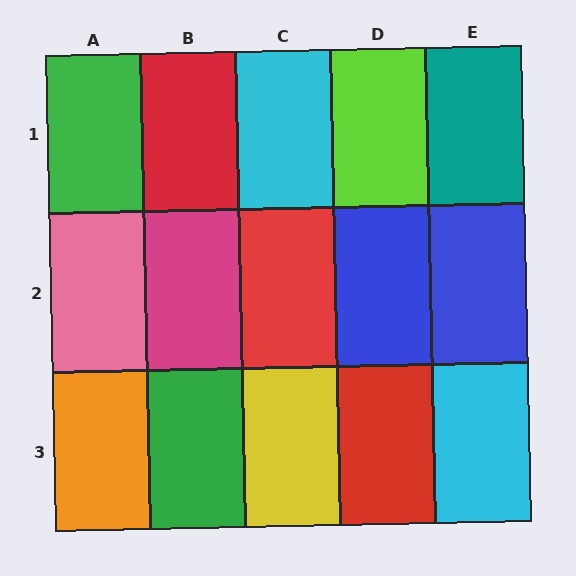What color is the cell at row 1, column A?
Green.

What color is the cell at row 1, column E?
Teal.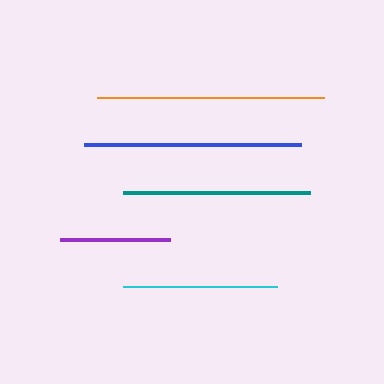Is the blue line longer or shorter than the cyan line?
The blue line is longer than the cyan line.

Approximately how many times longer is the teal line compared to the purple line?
The teal line is approximately 1.7 times the length of the purple line.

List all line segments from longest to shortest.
From longest to shortest: orange, blue, teal, cyan, purple.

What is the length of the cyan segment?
The cyan segment is approximately 153 pixels long.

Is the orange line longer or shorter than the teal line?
The orange line is longer than the teal line.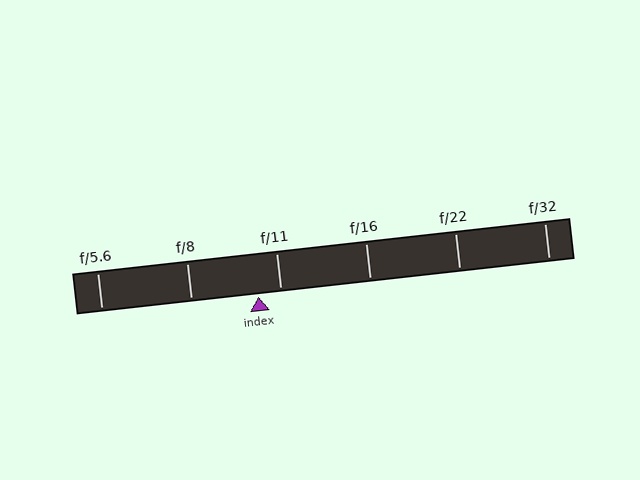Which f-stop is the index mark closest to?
The index mark is closest to f/11.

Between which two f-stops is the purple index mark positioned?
The index mark is between f/8 and f/11.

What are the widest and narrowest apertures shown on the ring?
The widest aperture shown is f/5.6 and the narrowest is f/32.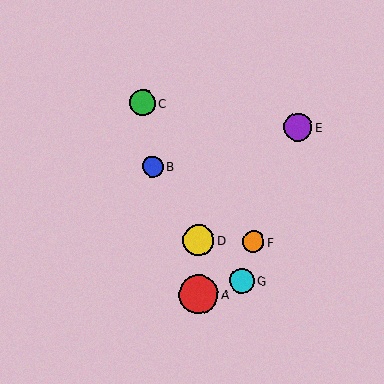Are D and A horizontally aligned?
No, D is at y≈240 and A is at y≈294.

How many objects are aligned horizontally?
2 objects (D, F) are aligned horizontally.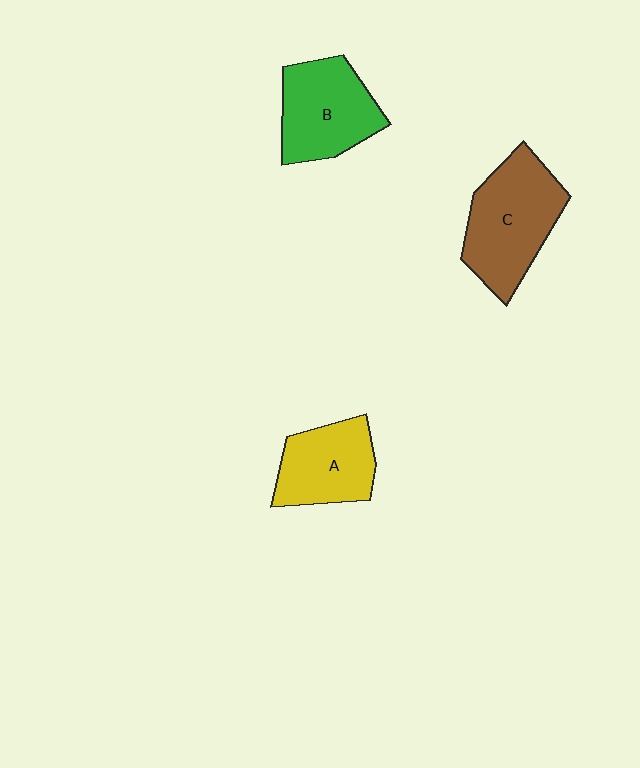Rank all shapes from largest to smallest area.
From largest to smallest: C (brown), B (green), A (yellow).